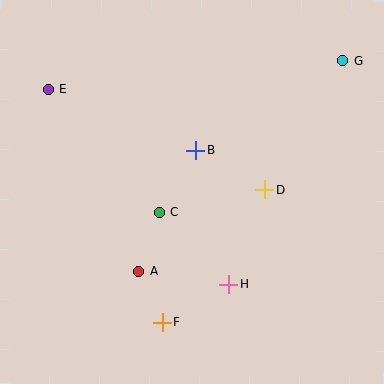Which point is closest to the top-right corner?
Point G is closest to the top-right corner.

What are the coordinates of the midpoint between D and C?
The midpoint between D and C is at (212, 201).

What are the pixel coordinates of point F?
Point F is at (162, 322).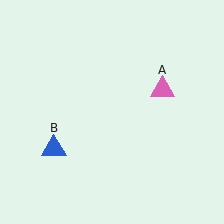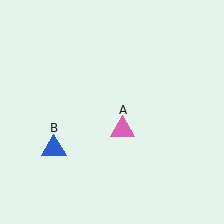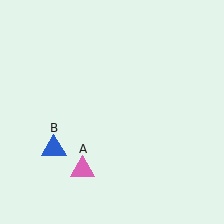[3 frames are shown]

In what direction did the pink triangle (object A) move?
The pink triangle (object A) moved down and to the left.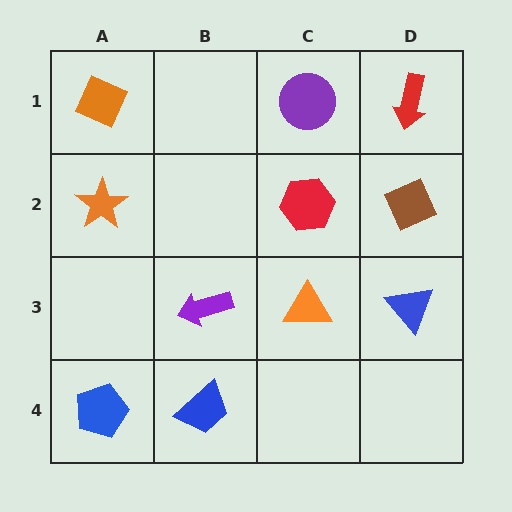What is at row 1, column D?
A red arrow.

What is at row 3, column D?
A blue triangle.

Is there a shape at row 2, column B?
No, that cell is empty.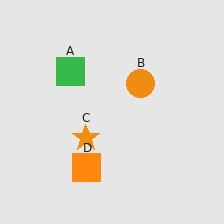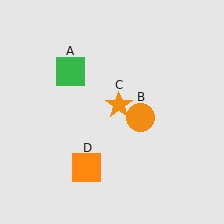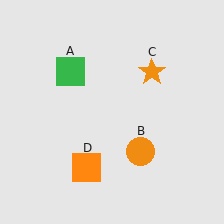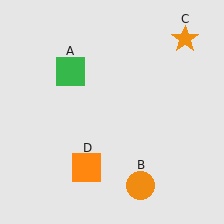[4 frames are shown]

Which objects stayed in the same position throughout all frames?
Green square (object A) and orange square (object D) remained stationary.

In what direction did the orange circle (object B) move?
The orange circle (object B) moved down.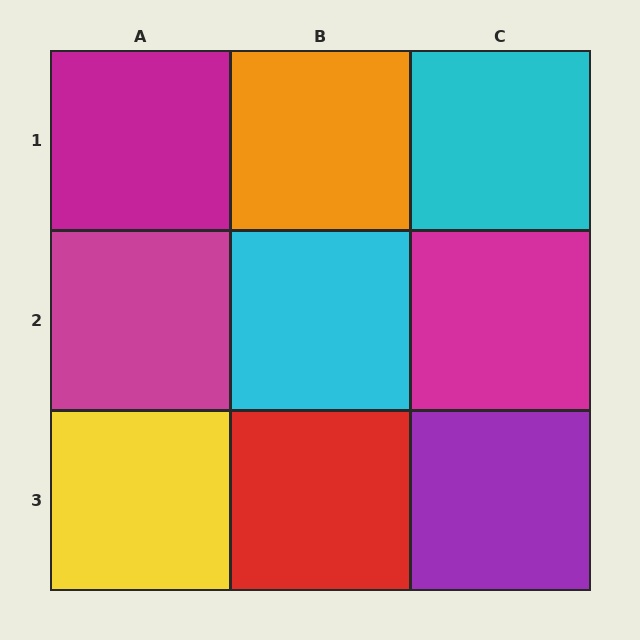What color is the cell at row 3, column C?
Purple.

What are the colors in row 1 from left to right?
Magenta, orange, cyan.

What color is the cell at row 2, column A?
Magenta.